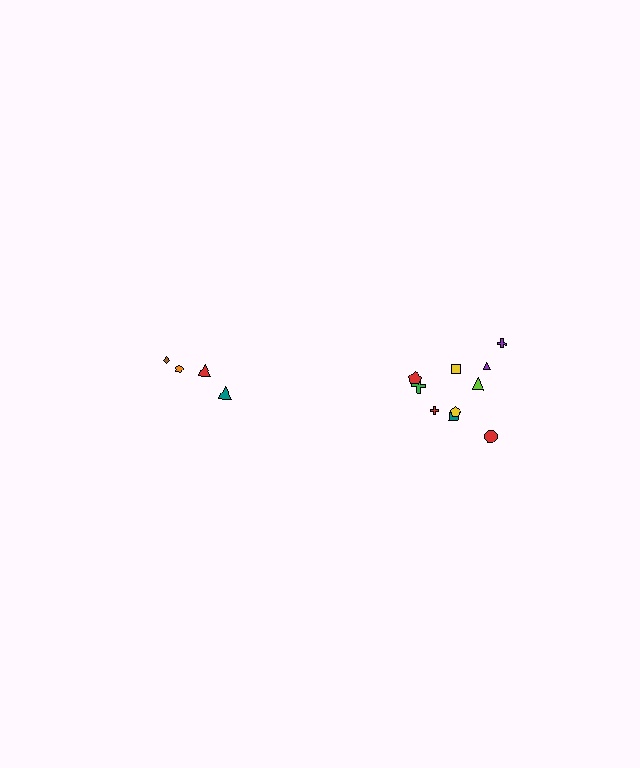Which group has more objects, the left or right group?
The right group.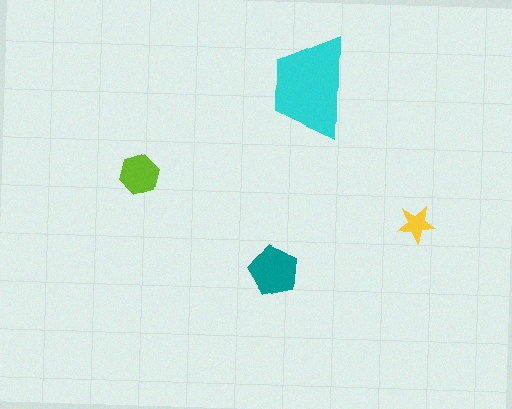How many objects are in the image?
There are 4 objects in the image.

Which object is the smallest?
The yellow star.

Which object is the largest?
The cyan trapezoid.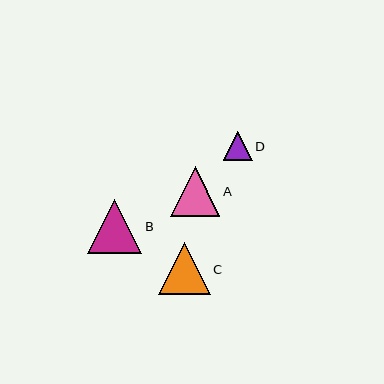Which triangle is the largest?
Triangle B is the largest with a size of approximately 54 pixels.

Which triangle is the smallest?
Triangle D is the smallest with a size of approximately 28 pixels.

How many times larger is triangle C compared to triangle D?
Triangle C is approximately 1.8 times the size of triangle D.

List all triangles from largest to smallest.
From largest to smallest: B, C, A, D.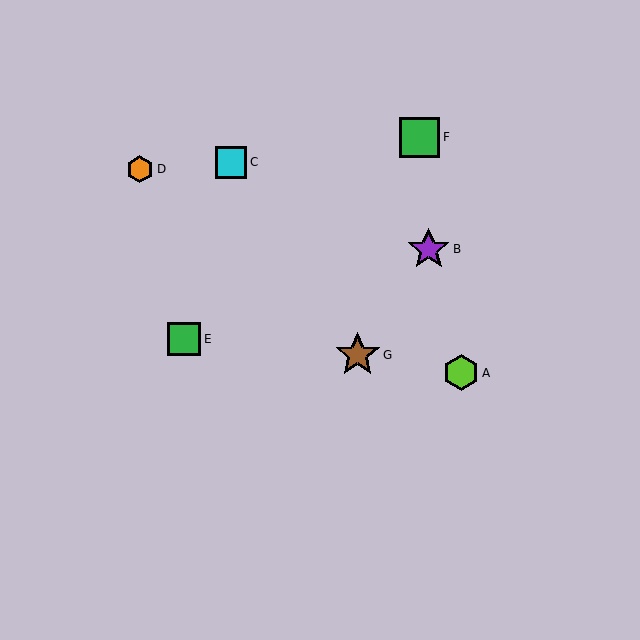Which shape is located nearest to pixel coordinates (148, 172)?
The orange hexagon (labeled D) at (140, 169) is nearest to that location.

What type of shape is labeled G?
Shape G is a brown star.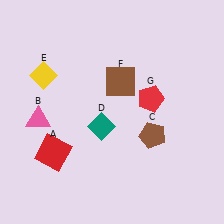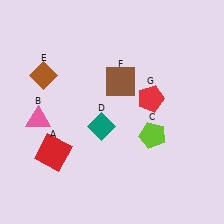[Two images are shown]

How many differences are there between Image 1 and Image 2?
There are 2 differences between the two images.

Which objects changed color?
C changed from brown to lime. E changed from yellow to brown.